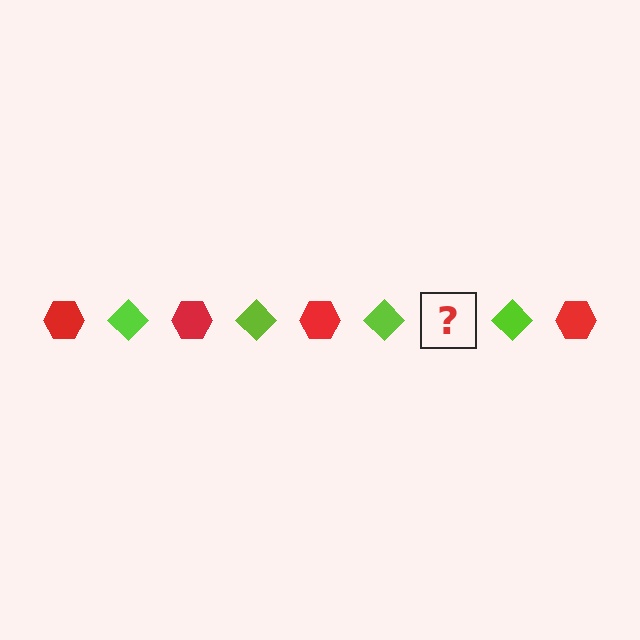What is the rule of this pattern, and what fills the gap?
The rule is that the pattern alternates between red hexagon and lime diamond. The gap should be filled with a red hexagon.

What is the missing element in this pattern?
The missing element is a red hexagon.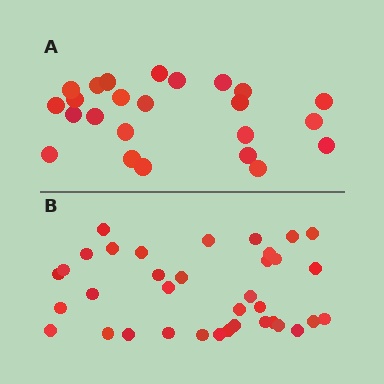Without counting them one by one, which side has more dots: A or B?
Region B (the bottom region) has more dots.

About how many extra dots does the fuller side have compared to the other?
Region B has roughly 12 or so more dots than region A.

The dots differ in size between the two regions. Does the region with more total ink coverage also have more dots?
No. Region A has more total ink coverage because its dots are larger, but region B actually contains more individual dots. Total area can be misleading — the number of items is what matters here.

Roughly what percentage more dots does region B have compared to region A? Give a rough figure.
About 50% more.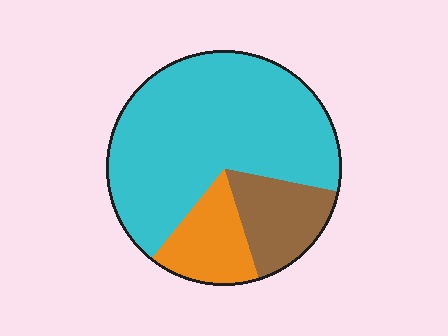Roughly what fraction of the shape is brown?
Brown takes up about one sixth (1/6) of the shape.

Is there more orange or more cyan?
Cyan.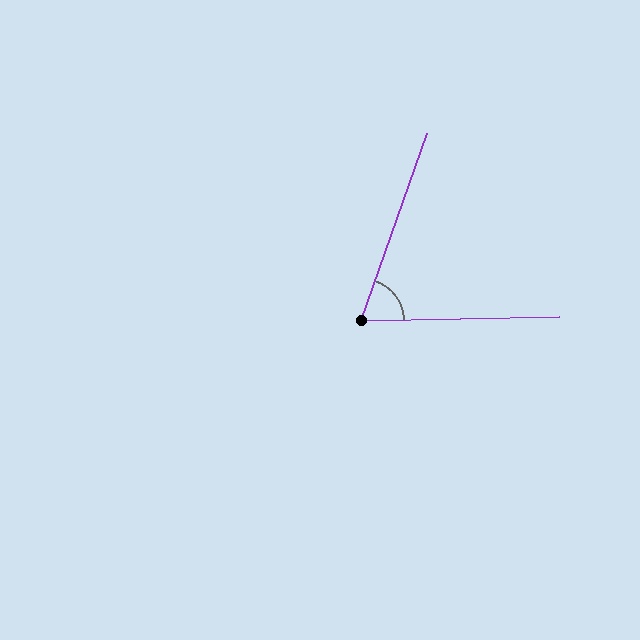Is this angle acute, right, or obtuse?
It is acute.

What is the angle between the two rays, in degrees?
Approximately 69 degrees.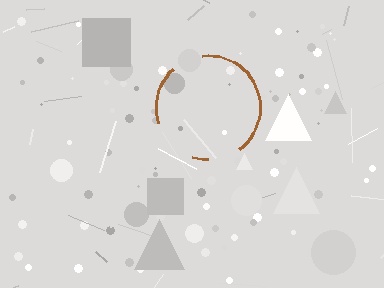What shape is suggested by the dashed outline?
The dashed outline suggests a circle.